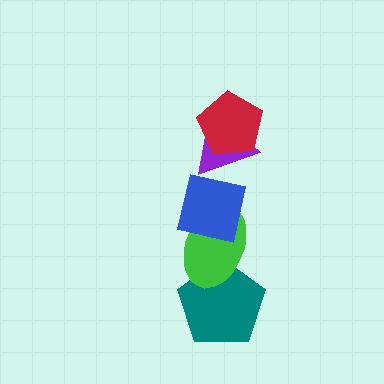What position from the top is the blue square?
The blue square is 3rd from the top.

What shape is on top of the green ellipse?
The blue square is on top of the green ellipse.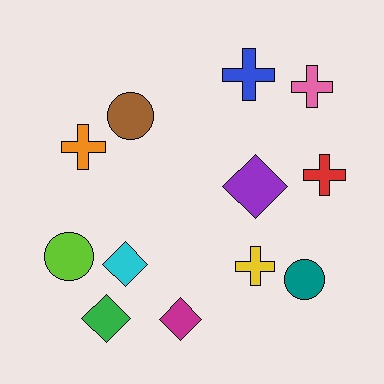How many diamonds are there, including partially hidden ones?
There are 4 diamonds.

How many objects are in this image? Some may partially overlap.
There are 12 objects.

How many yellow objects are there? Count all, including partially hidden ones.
There is 1 yellow object.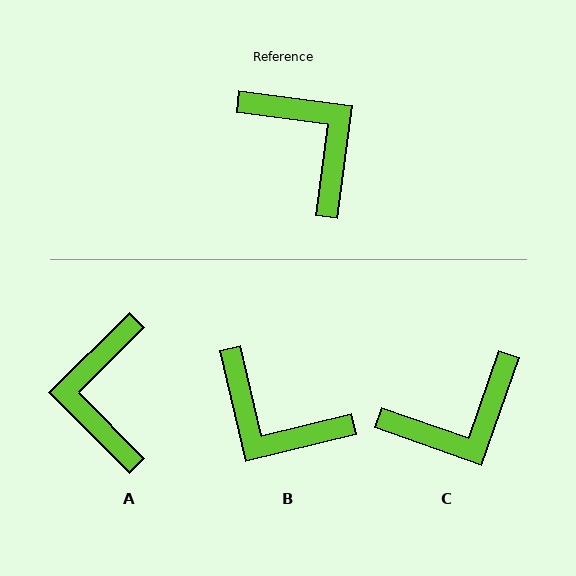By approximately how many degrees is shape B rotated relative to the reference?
Approximately 159 degrees clockwise.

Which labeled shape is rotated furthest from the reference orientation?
B, about 159 degrees away.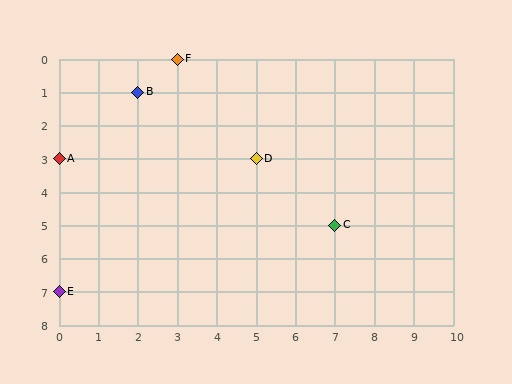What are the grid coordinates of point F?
Point F is at grid coordinates (3, 0).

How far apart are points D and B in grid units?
Points D and B are 3 columns and 2 rows apart (about 3.6 grid units diagonally).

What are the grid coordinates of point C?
Point C is at grid coordinates (7, 5).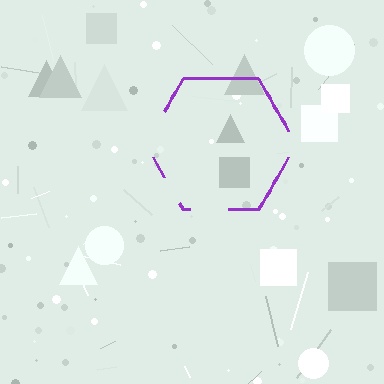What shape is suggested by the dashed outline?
The dashed outline suggests a hexagon.